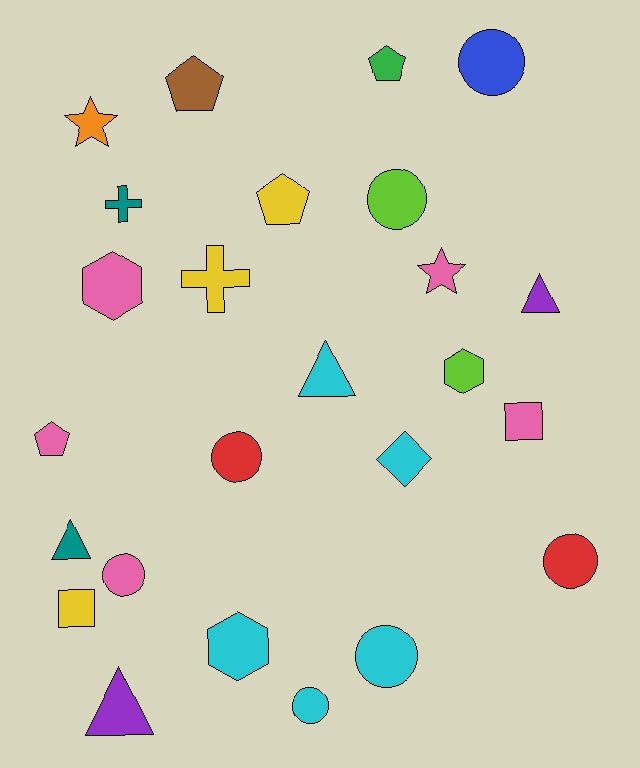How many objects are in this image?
There are 25 objects.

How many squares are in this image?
There are 2 squares.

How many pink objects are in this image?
There are 5 pink objects.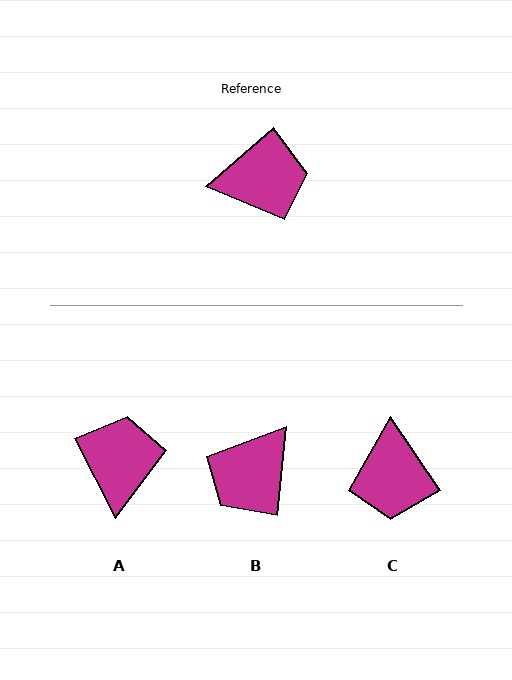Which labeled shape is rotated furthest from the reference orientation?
B, about 137 degrees away.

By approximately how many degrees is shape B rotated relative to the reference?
Approximately 137 degrees clockwise.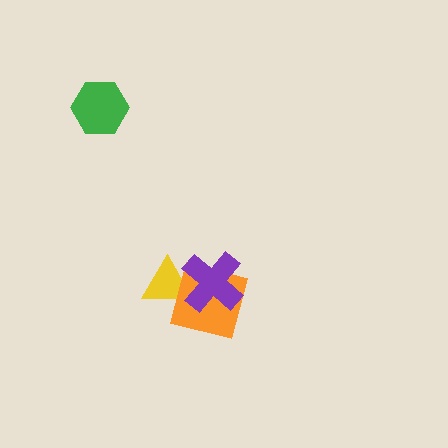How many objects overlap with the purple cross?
2 objects overlap with the purple cross.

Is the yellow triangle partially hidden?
Yes, it is partially covered by another shape.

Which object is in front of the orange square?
The purple cross is in front of the orange square.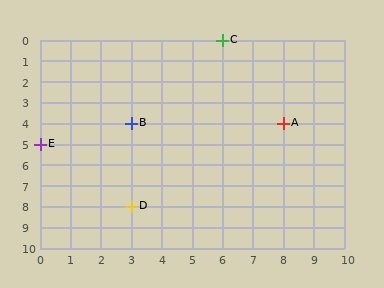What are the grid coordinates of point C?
Point C is at grid coordinates (6, 0).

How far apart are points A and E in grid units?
Points A and E are 8 columns and 1 row apart (about 8.1 grid units diagonally).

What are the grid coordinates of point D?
Point D is at grid coordinates (3, 8).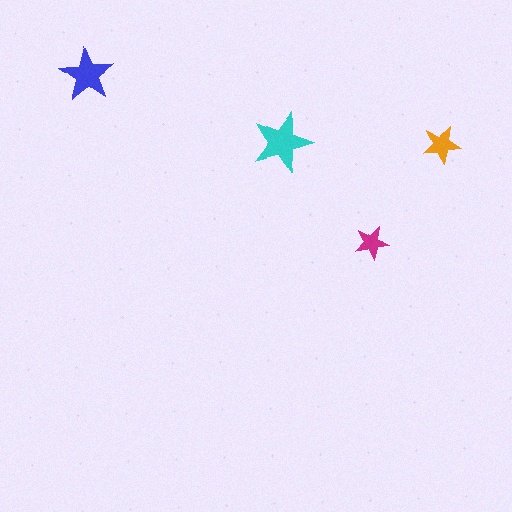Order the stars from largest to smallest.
the cyan one, the blue one, the orange one, the magenta one.